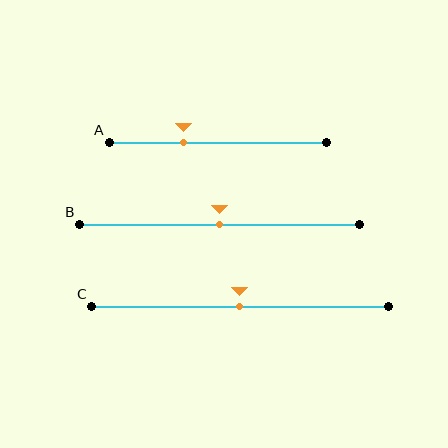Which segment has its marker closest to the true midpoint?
Segment B has its marker closest to the true midpoint.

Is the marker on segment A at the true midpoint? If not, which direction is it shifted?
No, the marker on segment A is shifted to the left by about 16% of the segment length.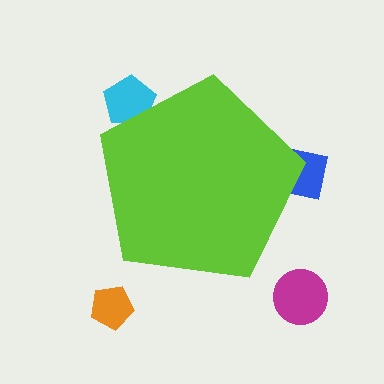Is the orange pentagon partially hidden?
No, the orange pentagon is fully visible.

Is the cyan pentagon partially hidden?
Yes, the cyan pentagon is partially hidden behind the lime pentagon.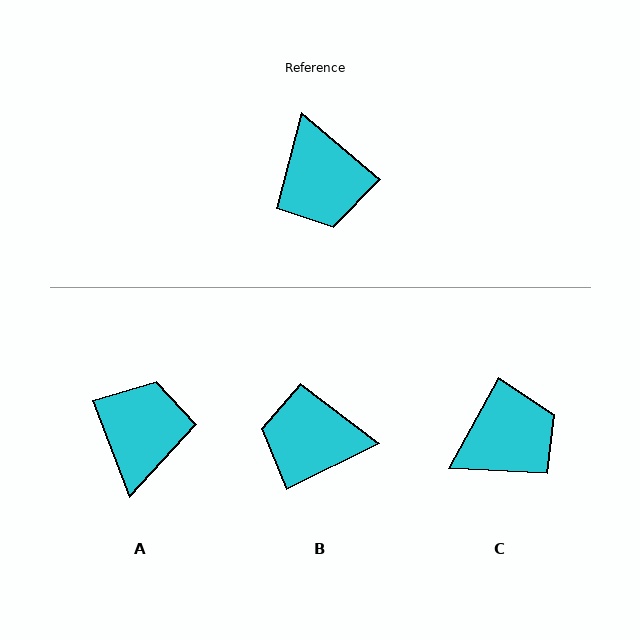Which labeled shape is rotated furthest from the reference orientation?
A, about 151 degrees away.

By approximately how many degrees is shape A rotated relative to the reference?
Approximately 151 degrees counter-clockwise.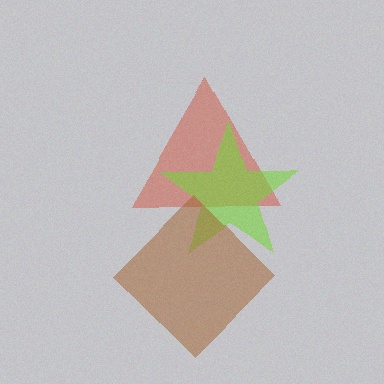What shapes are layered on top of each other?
The layered shapes are: a red triangle, a lime star, a brown diamond.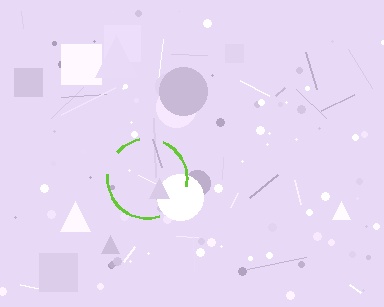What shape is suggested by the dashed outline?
The dashed outline suggests a circle.